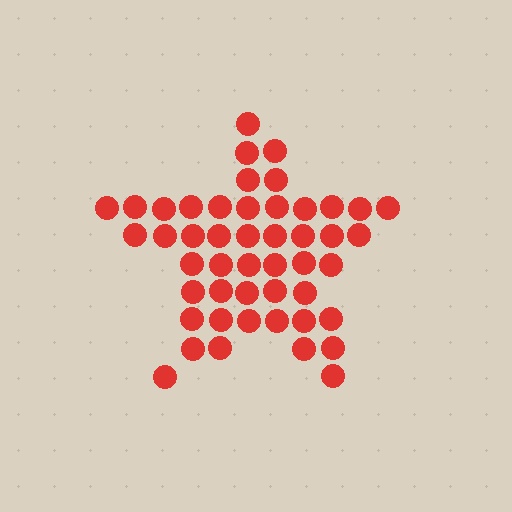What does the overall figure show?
The overall figure shows a star.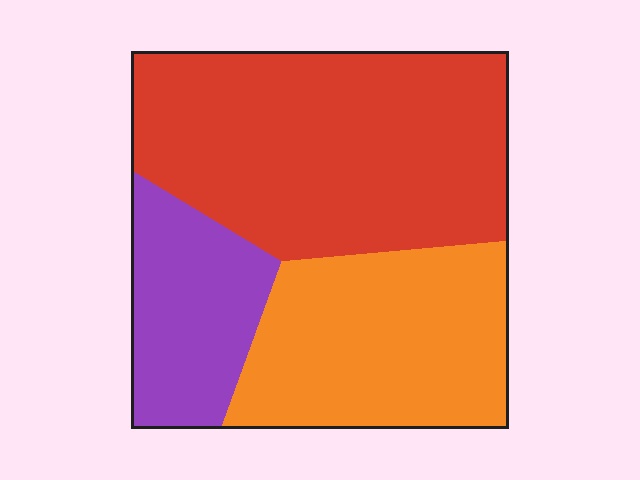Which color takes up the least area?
Purple, at roughly 20%.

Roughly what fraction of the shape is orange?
Orange takes up between a sixth and a third of the shape.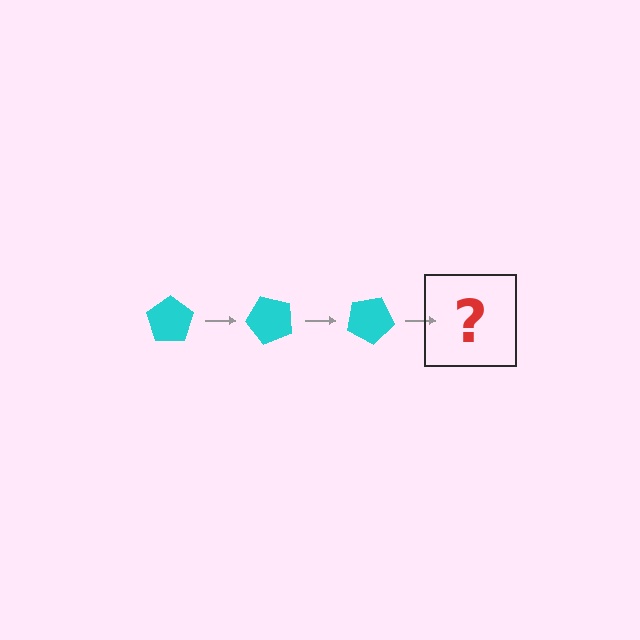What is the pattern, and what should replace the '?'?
The pattern is that the pentagon rotates 50 degrees each step. The '?' should be a cyan pentagon rotated 150 degrees.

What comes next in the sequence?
The next element should be a cyan pentagon rotated 150 degrees.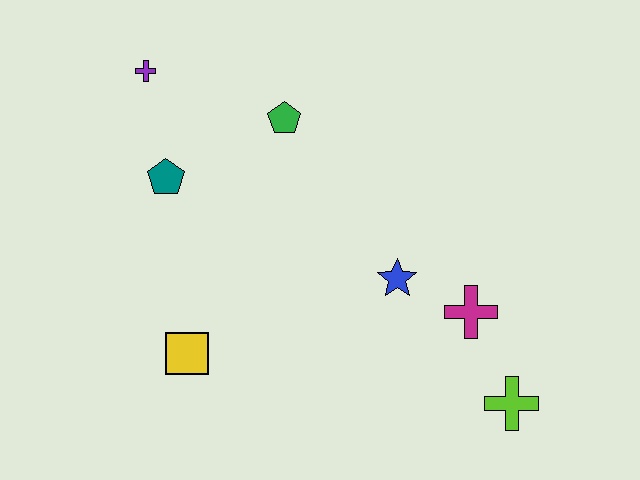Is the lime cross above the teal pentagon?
No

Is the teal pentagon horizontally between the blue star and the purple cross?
Yes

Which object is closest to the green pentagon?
The teal pentagon is closest to the green pentagon.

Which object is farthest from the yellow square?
The lime cross is farthest from the yellow square.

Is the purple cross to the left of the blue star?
Yes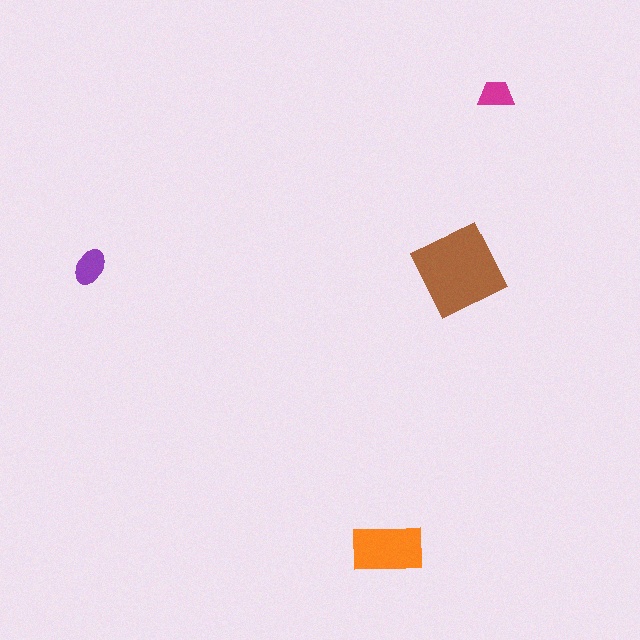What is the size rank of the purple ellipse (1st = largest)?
3rd.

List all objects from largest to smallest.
The brown square, the orange rectangle, the purple ellipse, the magenta trapezoid.